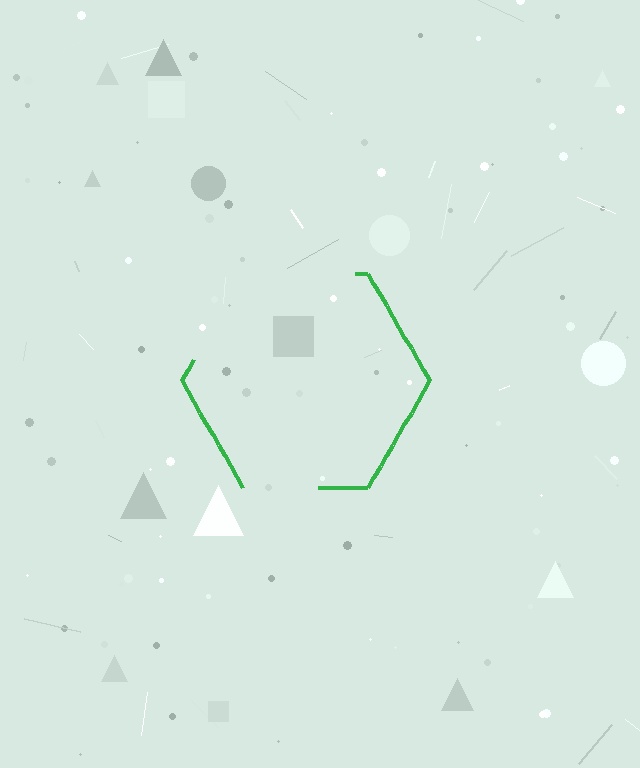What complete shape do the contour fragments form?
The contour fragments form a hexagon.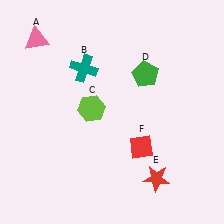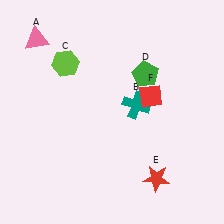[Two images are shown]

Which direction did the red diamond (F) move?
The red diamond (F) moved up.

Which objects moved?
The objects that moved are: the teal cross (B), the lime hexagon (C), the red diamond (F).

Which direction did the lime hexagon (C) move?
The lime hexagon (C) moved up.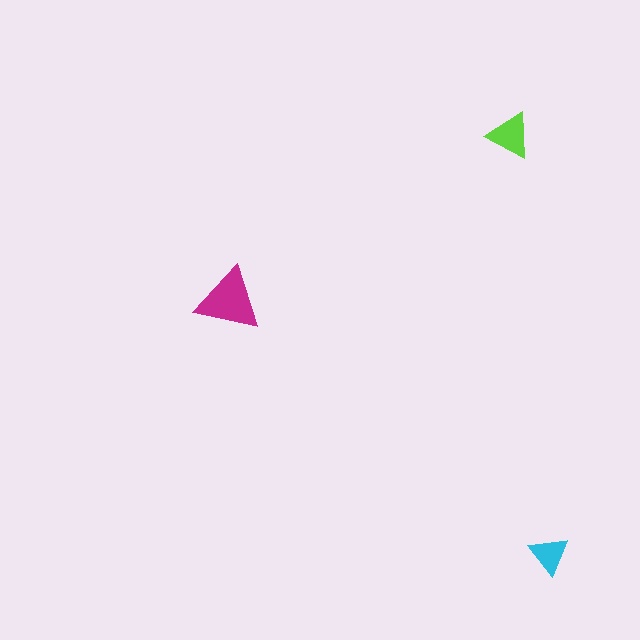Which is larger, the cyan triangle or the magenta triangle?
The magenta one.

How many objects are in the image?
There are 3 objects in the image.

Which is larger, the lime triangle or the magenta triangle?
The magenta one.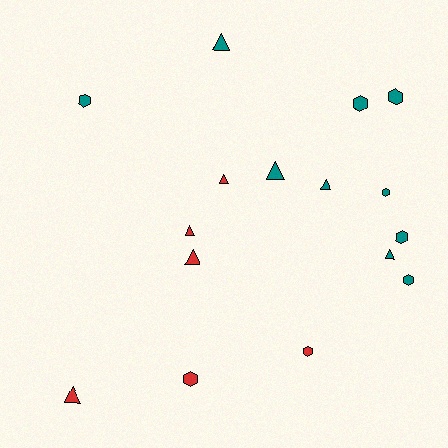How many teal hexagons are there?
There are 6 teal hexagons.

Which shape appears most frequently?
Triangle, with 8 objects.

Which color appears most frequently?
Teal, with 10 objects.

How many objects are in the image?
There are 16 objects.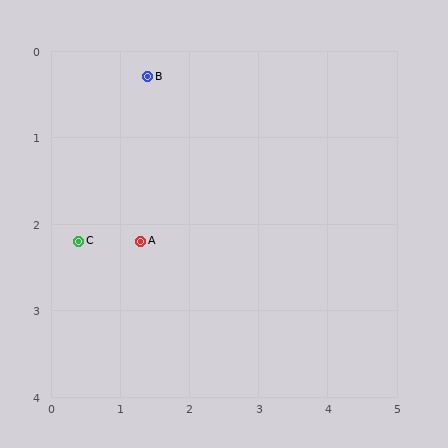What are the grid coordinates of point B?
Point B is at approximately (1.4, 0.3).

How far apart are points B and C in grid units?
Points B and C are about 2.1 grid units apart.